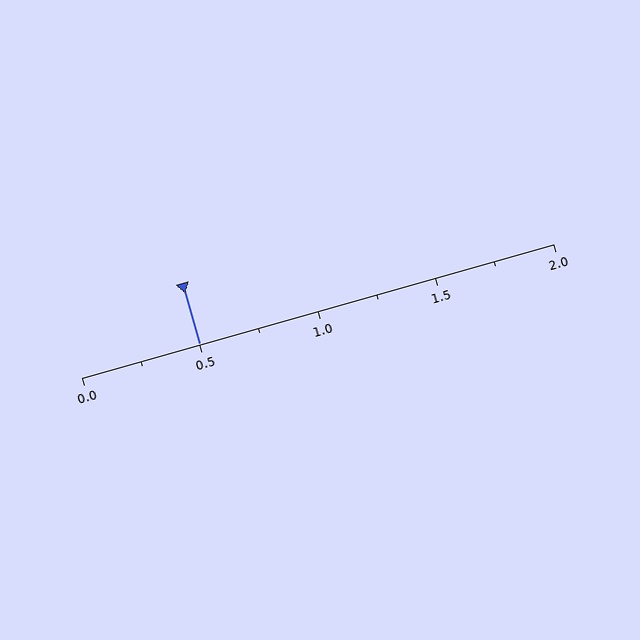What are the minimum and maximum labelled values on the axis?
The axis runs from 0.0 to 2.0.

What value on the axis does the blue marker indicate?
The marker indicates approximately 0.5.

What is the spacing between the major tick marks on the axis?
The major ticks are spaced 0.5 apart.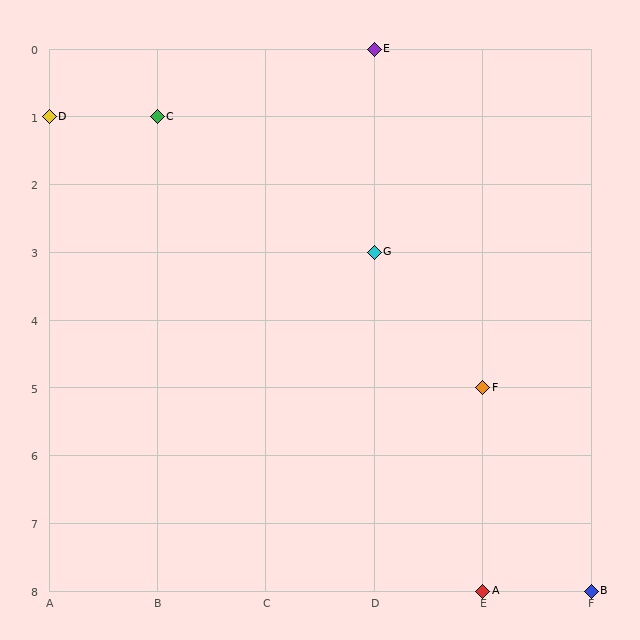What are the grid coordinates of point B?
Point B is at grid coordinates (F, 8).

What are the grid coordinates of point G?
Point G is at grid coordinates (D, 3).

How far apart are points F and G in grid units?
Points F and G are 1 column and 2 rows apart (about 2.2 grid units diagonally).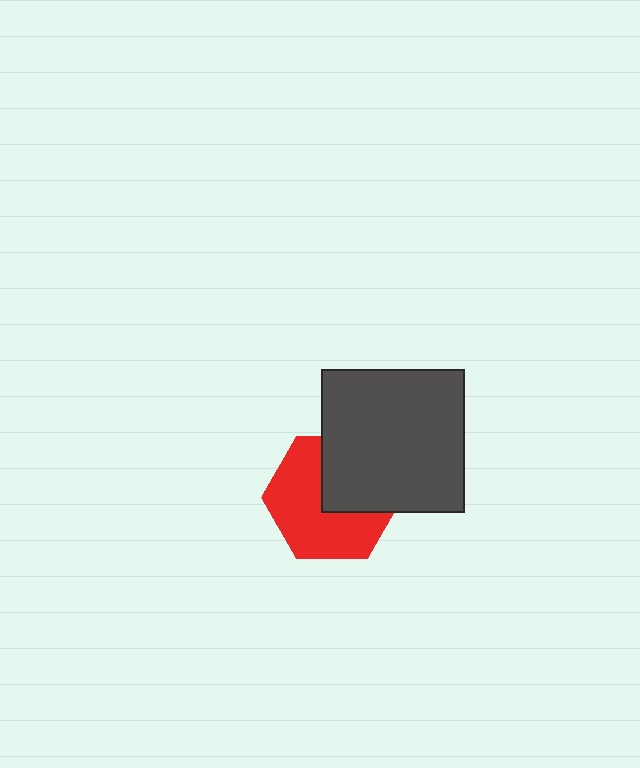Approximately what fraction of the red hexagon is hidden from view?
Roughly 39% of the red hexagon is hidden behind the dark gray square.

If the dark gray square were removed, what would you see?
You would see the complete red hexagon.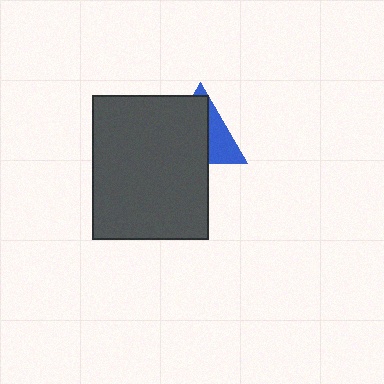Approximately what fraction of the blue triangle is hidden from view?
Roughly 64% of the blue triangle is hidden behind the dark gray rectangle.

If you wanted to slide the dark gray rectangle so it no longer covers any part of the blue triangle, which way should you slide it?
Slide it toward the lower-left — that is the most direct way to separate the two shapes.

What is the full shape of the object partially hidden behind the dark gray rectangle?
The partially hidden object is a blue triangle.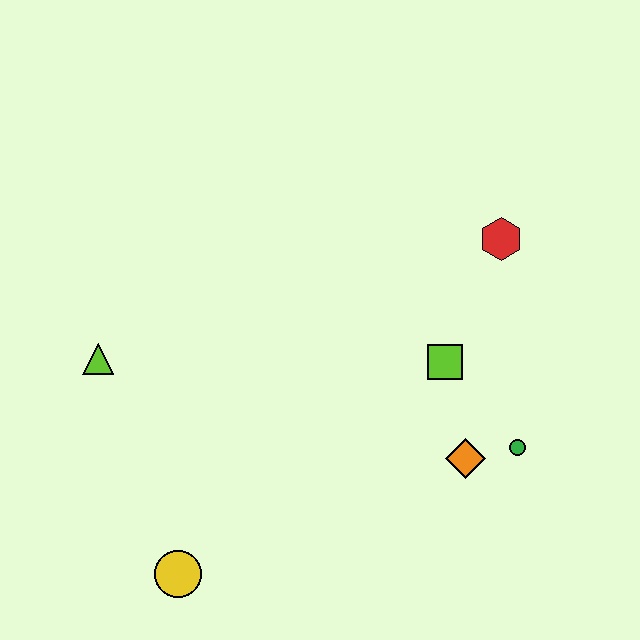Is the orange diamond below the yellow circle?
No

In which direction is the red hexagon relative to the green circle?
The red hexagon is above the green circle.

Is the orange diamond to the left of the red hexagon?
Yes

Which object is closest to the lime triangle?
The yellow circle is closest to the lime triangle.